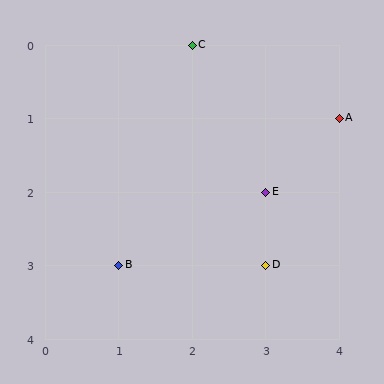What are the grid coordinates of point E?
Point E is at grid coordinates (3, 2).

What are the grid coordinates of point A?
Point A is at grid coordinates (4, 1).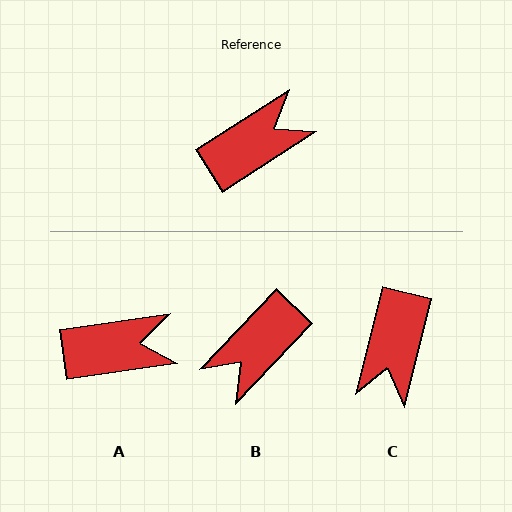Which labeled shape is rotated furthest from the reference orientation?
B, about 167 degrees away.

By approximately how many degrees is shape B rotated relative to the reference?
Approximately 167 degrees clockwise.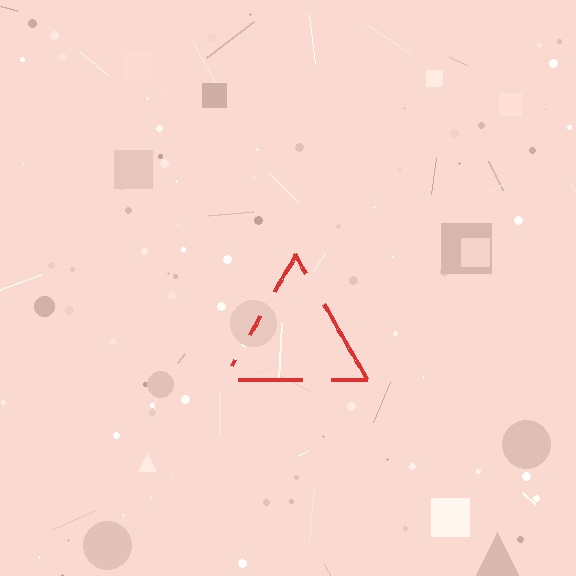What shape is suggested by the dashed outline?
The dashed outline suggests a triangle.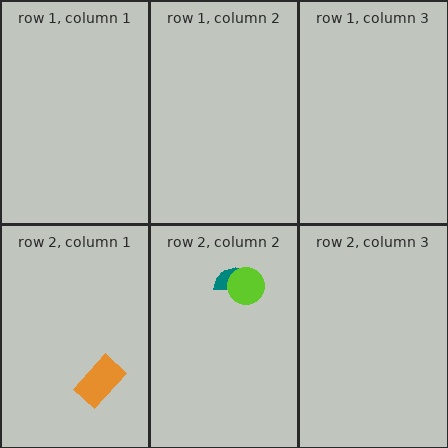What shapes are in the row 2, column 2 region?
The teal semicircle, the lime circle.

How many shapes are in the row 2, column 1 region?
1.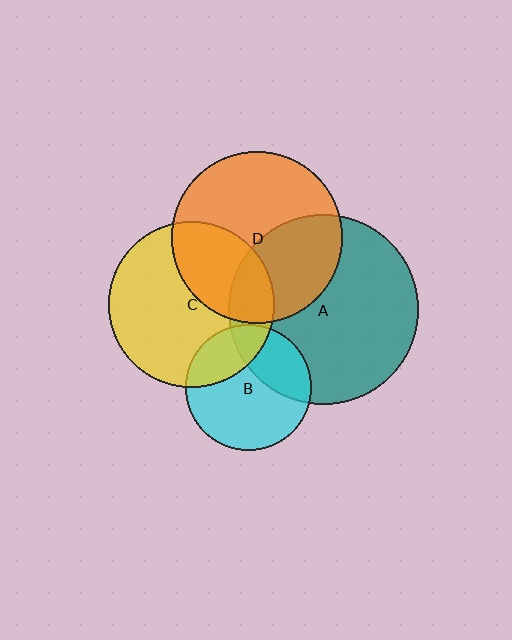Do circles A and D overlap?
Yes.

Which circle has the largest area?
Circle A (teal).